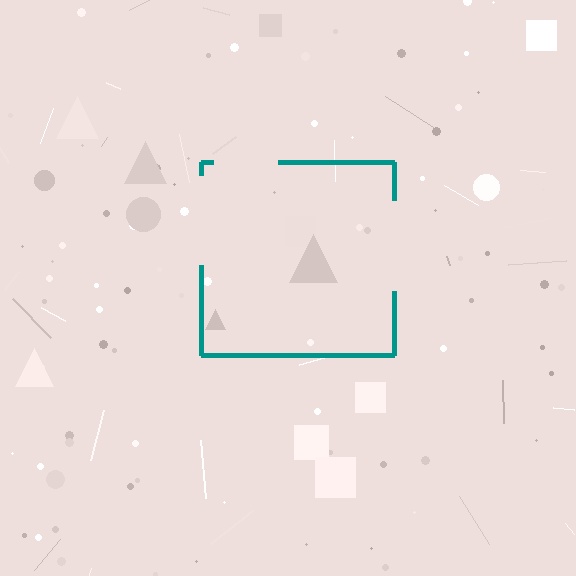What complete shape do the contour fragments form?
The contour fragments form a square.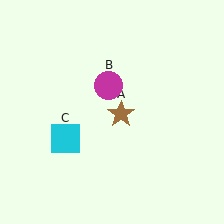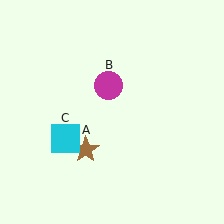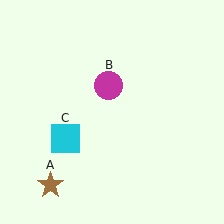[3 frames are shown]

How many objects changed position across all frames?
1 object changed position: brown star (object A).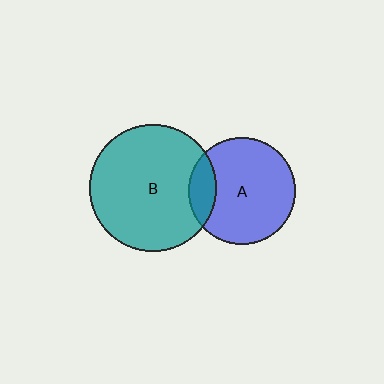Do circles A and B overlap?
Yes.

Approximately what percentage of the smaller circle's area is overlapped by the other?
Approximately 15%.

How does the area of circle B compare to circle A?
Approximately 1.4 times.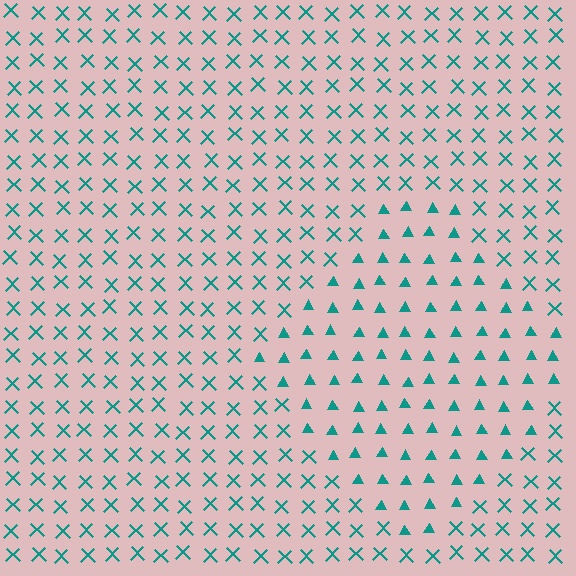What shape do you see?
I see a diamond.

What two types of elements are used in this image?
The image uses triangles inside the diamond region and X marks outside it.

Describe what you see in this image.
The image is filled with small teal elements arranged in a uniform grid. A diamond-shaped region contains triangles, while the surrounding area contains X marks. The boundary is defined purely by the change in element shape.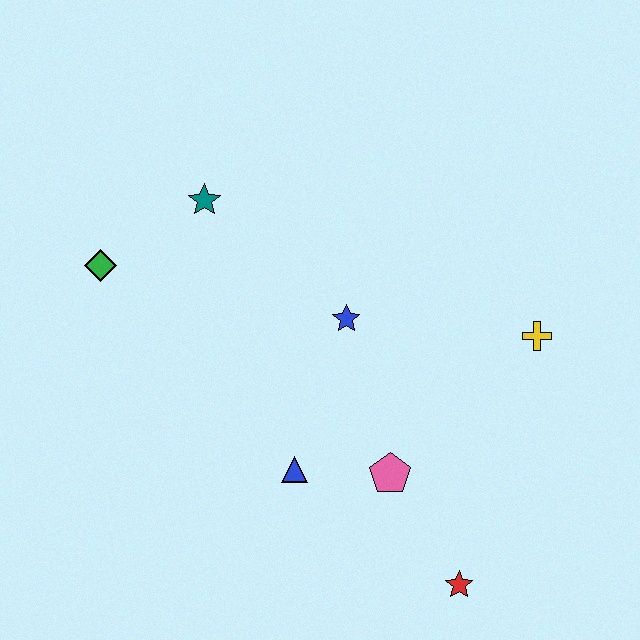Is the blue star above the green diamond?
No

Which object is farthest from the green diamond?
The red star is farthest from the green diamond.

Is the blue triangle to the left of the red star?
Yes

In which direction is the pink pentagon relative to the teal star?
The pink pentagon is below the teal star.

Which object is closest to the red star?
The pink pentagon is closest to the red star.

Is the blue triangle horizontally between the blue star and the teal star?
Yes